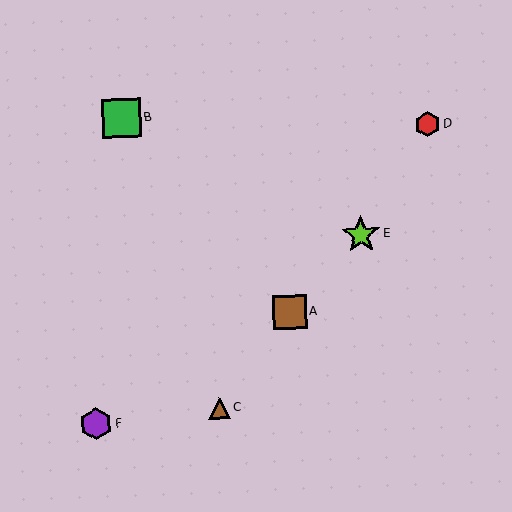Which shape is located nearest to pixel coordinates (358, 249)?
The lime star (labeled E) at (361, 234) is nearest to that location.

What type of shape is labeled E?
Shape E is a lime star.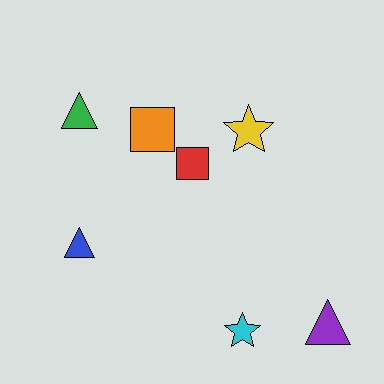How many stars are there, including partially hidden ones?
There are 2 stars.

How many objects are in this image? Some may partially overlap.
There are 7 objects.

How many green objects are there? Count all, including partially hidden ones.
There is 1 green object.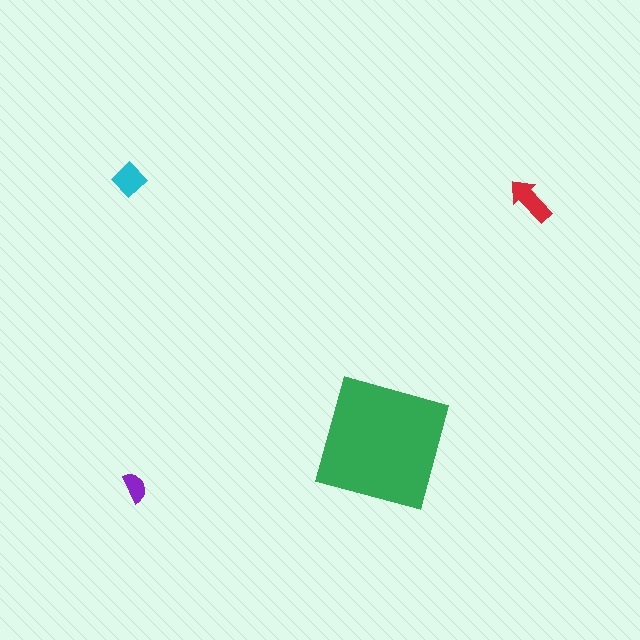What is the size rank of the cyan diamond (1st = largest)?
3rd.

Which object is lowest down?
The purple semicircle is bottommost.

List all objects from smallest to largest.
The purple semicircle, the cyan diamond, the red arrow, the green square.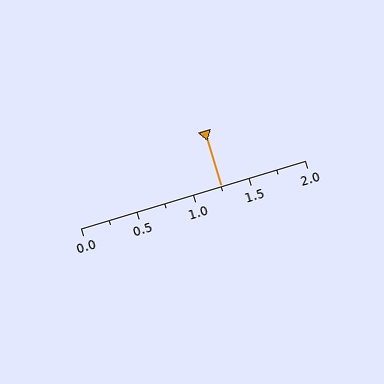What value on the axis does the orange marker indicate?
The marker indicates approximately 1.25.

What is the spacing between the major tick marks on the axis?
The major ticks are spaced 0.5 apart.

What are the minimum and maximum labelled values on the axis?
The axis runs from 0.0 to 2.0.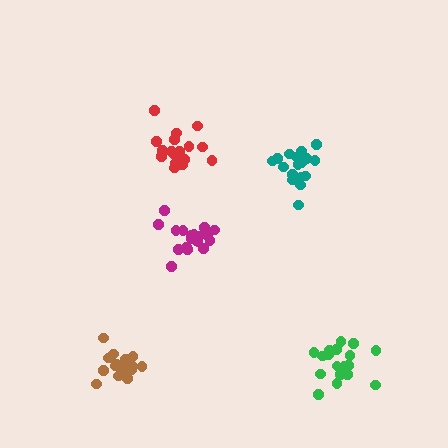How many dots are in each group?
Group 1: 19 dots, Group 2: 18 dots, Group 3: 18 dots, Group 4: 16 dots, Group 5: 18 dots (89 total).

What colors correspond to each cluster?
The clusters are colored: magenta, green, red, brown, teal.